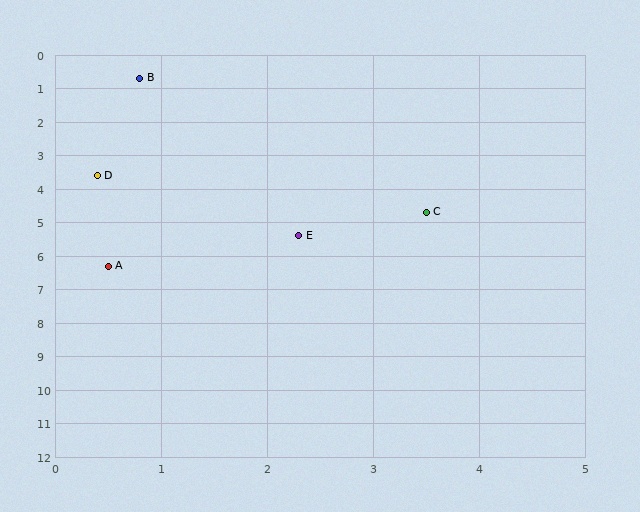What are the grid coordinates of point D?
Point D is at approximately (0.4, 3.6).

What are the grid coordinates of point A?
Point A is at approximately (0.5, 6.3).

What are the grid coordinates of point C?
Point C is at approximately (3.5, 4.7).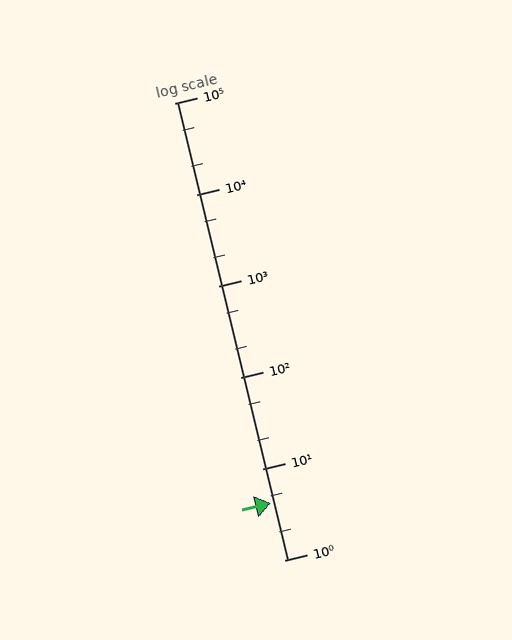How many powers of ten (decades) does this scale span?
The scale spans 5 decades, from 1 to 100000.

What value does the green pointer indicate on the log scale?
The pointer indicates approximately 4.2.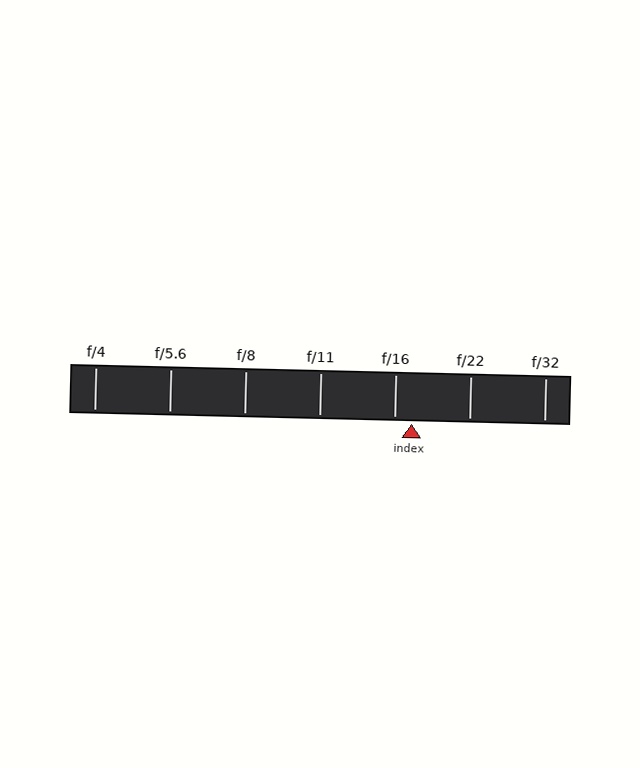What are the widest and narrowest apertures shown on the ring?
The widest aperture shown is f/4 and the narrowest is f/32.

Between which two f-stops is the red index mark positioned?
The index mark is between f/16 and f/22.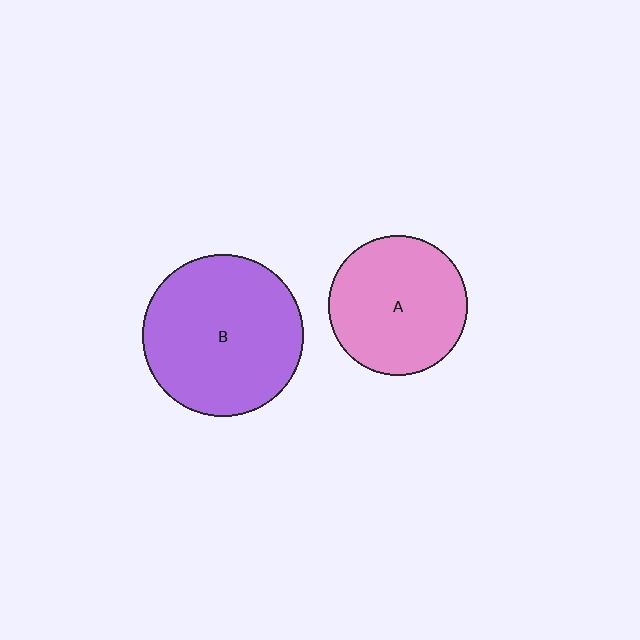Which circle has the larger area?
Circle B (purple).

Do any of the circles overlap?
No, none of the circles overlap.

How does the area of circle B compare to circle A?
Approximately 1.3 times.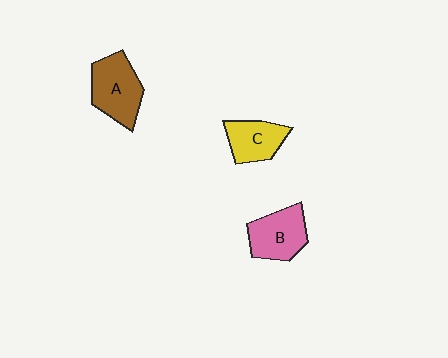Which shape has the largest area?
Shape A (brown).